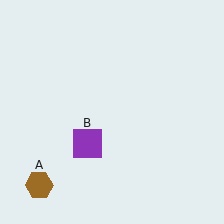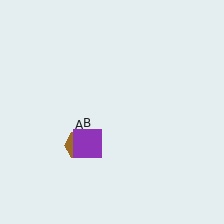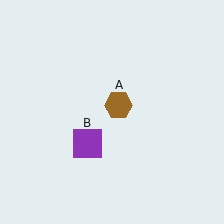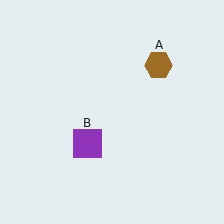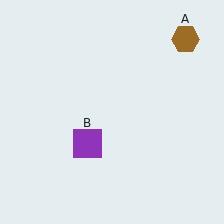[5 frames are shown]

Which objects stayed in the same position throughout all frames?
Purple square (object B) remained stationary.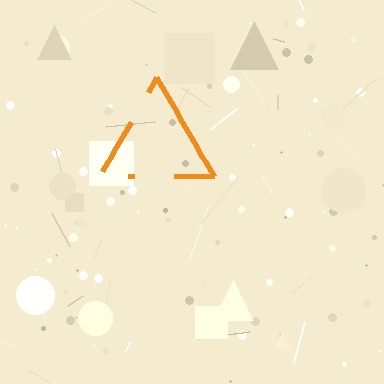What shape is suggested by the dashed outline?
The dashed outline suggests a triangle.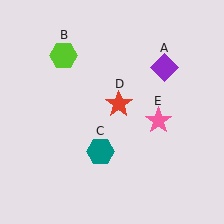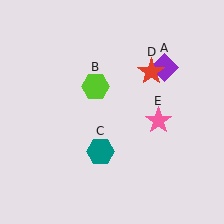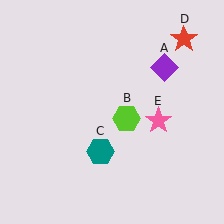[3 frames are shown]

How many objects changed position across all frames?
2 objects changed position: lime hexagon (object B), red star (object D).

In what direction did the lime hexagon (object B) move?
The lime hexagon (object B) moved down and to the right.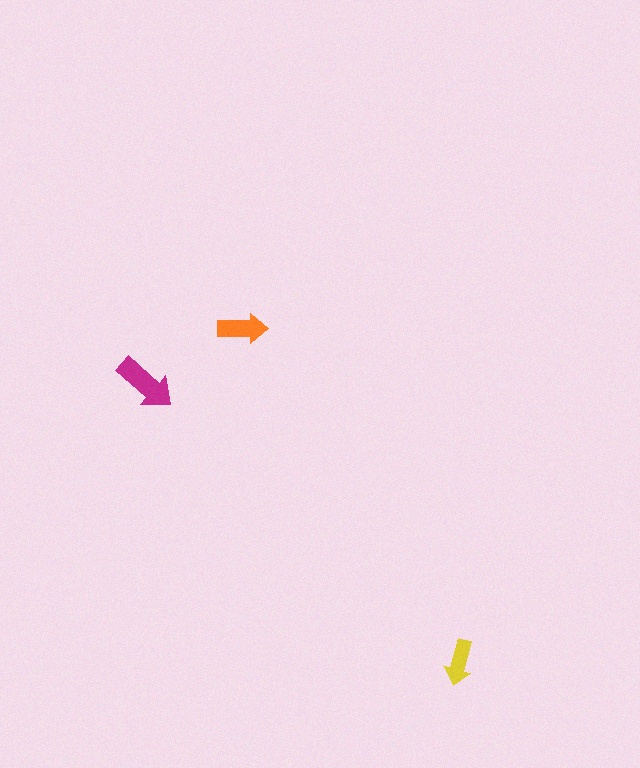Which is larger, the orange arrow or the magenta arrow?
The magenta one.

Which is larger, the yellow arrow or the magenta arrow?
The magenta one.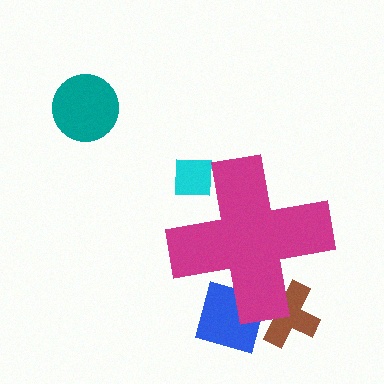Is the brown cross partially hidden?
Yes, the brown cross is partially hidden behind the magenta cross.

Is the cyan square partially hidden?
Yes, the cyan square is partially hidden behind the magenta cross.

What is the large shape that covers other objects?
A magenta cross.